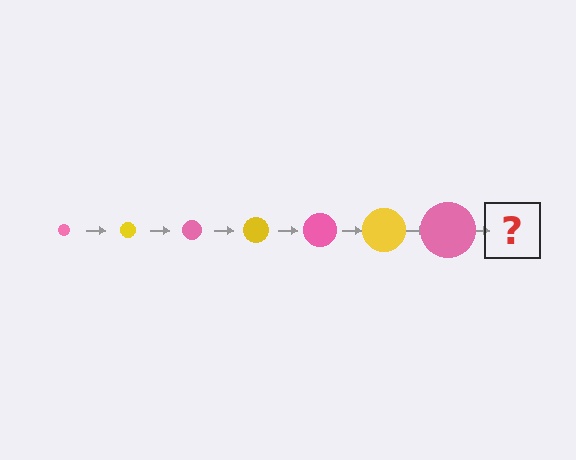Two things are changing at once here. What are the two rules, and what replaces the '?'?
The two rules are that the circle grows larger each step and the color cycles through pink and yellow. The '?' should be a yellow circle, larger than the previous one.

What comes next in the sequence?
The next element should be a yellow circle, larger than the previous one.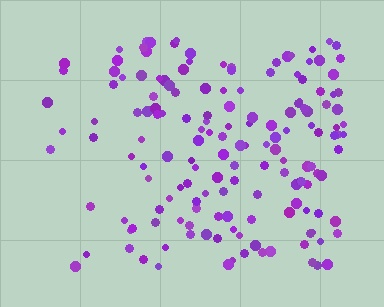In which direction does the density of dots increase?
From left to right, with the right side densest.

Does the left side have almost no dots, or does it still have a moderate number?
Still a moderate number, just noticeably fewer than the right.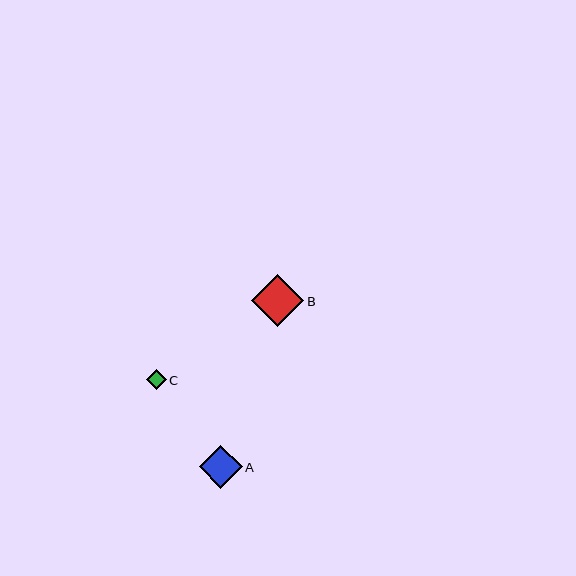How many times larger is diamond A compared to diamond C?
Diamond A is approximately 2.2 times the size of diamond C.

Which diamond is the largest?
Diamond B is the largest with a size of approximately 52 pixels.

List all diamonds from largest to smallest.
From largest to smallest: B, A, C.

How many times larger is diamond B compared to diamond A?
Diamond B is approximately 1.2 times the size of diamond A.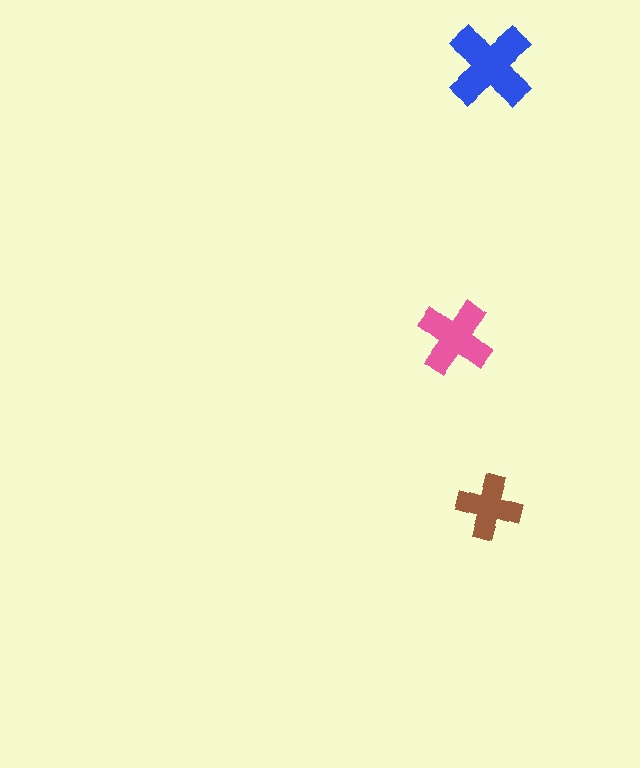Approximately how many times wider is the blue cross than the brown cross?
About 1.5 times wider.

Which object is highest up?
The blue cross is topmost.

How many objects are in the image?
There are 3 objects in the image.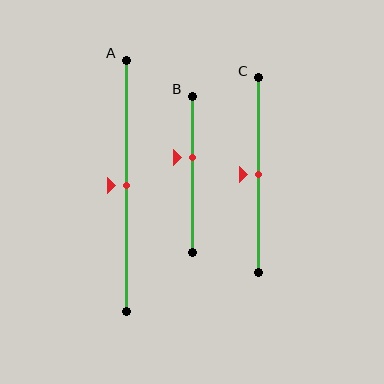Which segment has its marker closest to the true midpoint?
Segment A has its marker closest to the true midpoint.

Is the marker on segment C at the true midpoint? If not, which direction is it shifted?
Yes, the marker on segment C is at the true midpoint.